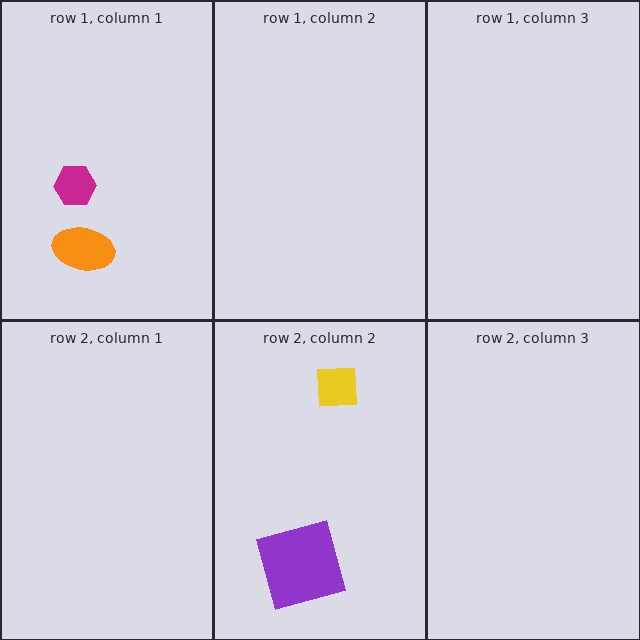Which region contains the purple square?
The row 2, column 2 region.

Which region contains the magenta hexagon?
The row 1, column 1 region.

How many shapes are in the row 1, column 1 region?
2.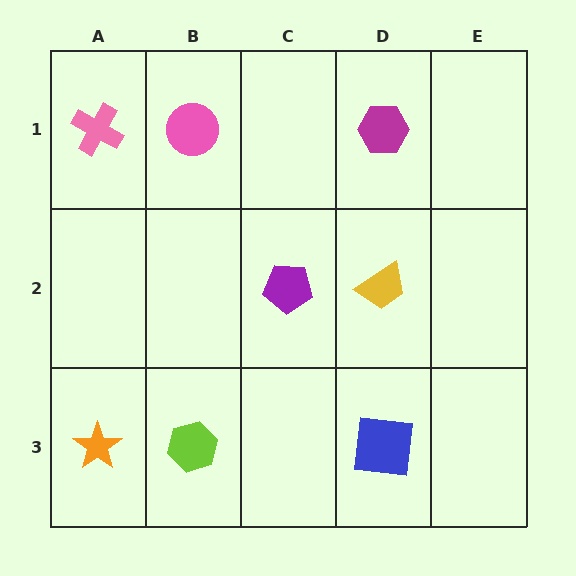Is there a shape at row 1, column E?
No, that cell is empty.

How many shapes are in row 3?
3 shapes.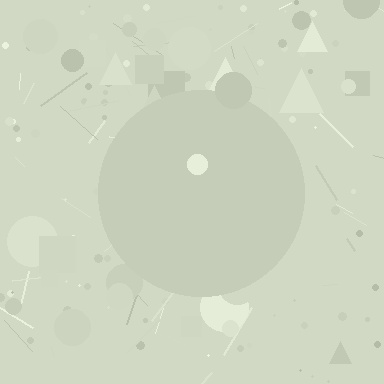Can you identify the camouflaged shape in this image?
The camouflaged shape is a circle.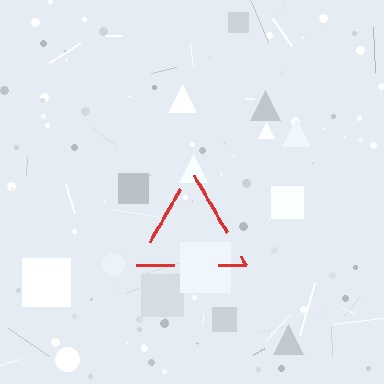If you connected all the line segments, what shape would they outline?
They would outline a triangle.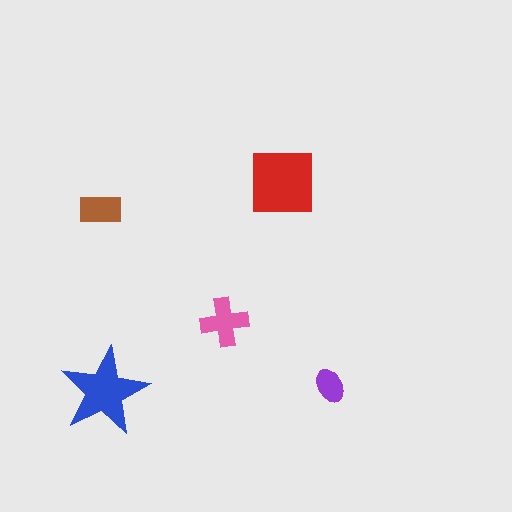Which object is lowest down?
The blue star is bottommost.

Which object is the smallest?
The purple ellipse.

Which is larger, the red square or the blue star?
The red square.